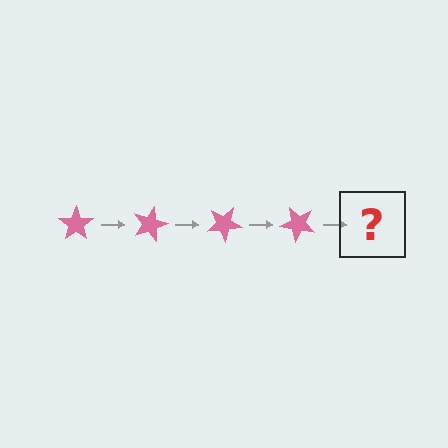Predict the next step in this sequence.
The next step is a pink star rotated 60 degrees.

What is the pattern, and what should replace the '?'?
The pattern is that the star rotates 15 degrees each step. The '?' should be a pink star rotated 60 degrees.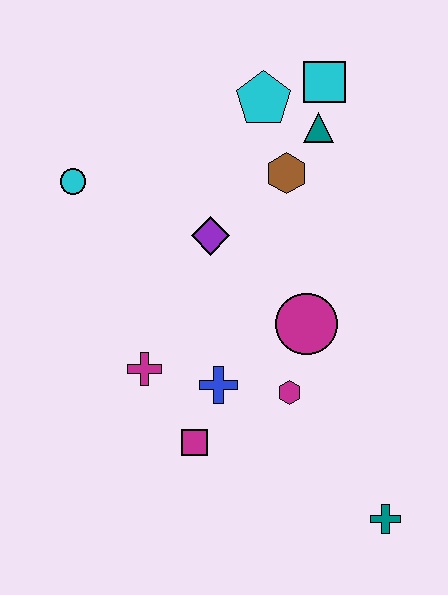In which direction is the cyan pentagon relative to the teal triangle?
The cyan pentagon is to the left of the teal triangle.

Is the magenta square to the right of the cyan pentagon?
No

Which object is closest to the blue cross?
The magenta square is closest to the blue cross.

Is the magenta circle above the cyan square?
No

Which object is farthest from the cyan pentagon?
The teal cross is farthest from the cyan pentagon.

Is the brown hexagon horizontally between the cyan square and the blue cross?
Yes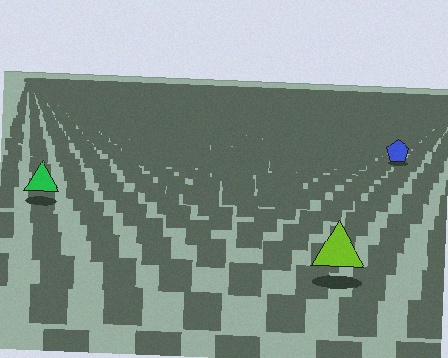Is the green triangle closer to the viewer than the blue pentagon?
Yes. The green triangle is closer — you can tell from the texture gradient: the ground texture is coarser near it.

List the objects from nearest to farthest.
From nearest to farthest: the lime triangle, the green triangle, the blue pentagon.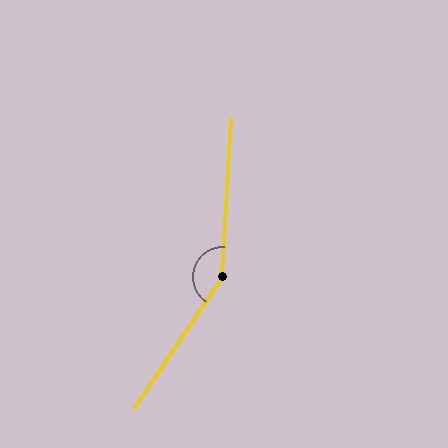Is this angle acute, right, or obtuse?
It is obtuse.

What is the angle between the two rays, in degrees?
Approximately 149 degrees.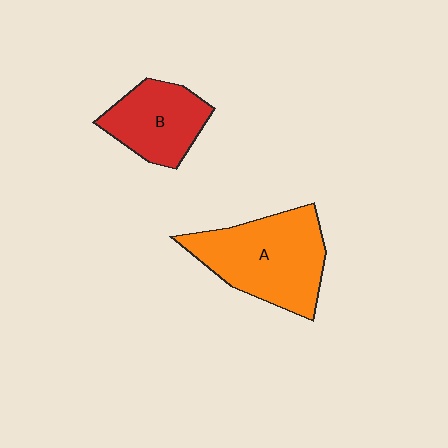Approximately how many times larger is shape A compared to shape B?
Approximately 1.5 times.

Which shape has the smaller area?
Shape B (red).